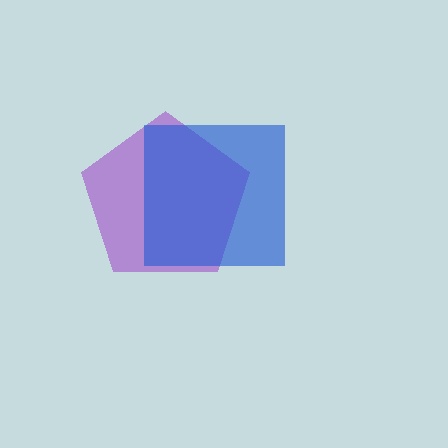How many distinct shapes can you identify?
There are 2 distinct shapes: a purple pentagon, a blue square.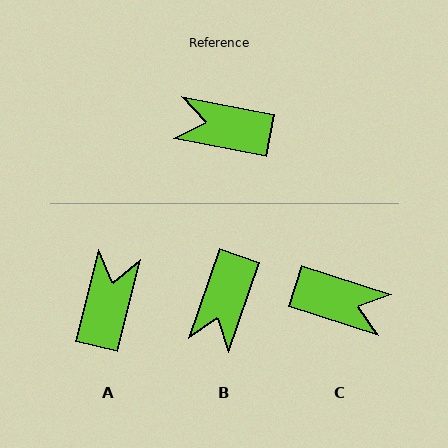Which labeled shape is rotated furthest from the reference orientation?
C, about 173 degrees away.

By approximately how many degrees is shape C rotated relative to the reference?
Approximately 173 degrees counter-clockwise.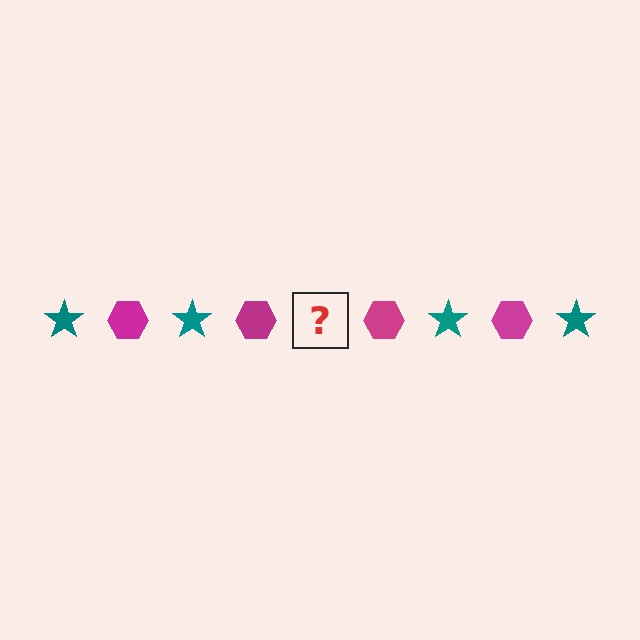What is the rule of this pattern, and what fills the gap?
The rule is that the pattern alternates between teal star and magenta hexagon. The gap should be filled with a teal star.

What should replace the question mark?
The question mark should be replaced with a teal star.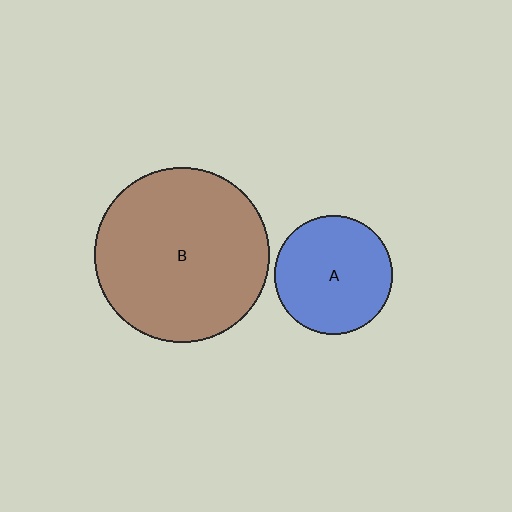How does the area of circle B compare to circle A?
Approximately 2.2 times.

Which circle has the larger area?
Circle B (brown).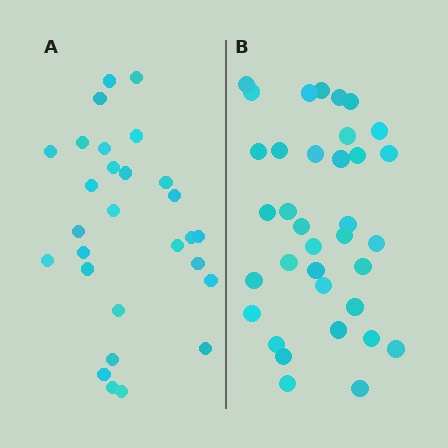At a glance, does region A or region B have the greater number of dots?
Region B (the right region) has more dots.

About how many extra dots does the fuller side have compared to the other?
Region B has roughly 8 or so more dots than region A.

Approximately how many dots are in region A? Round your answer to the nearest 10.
About 30 dots. (The exact count is 28, which rounds to 30.)